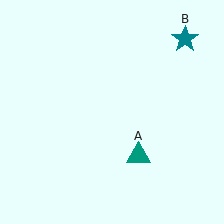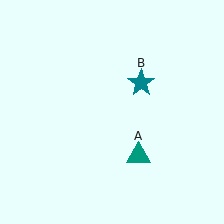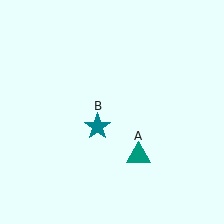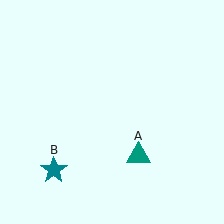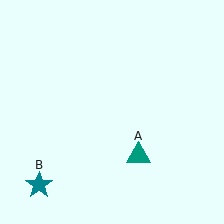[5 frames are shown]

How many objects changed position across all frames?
1 object changed position: teal star (object B).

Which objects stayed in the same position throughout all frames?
Teal triangle (object A) remained stationary.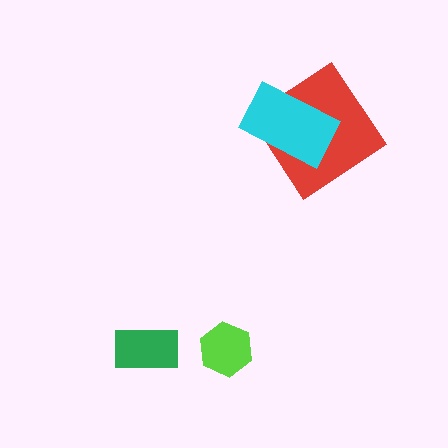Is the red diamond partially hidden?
Yes, it is partially covered by another shape.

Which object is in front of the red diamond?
The cyan rectangle is in front of the red diamond.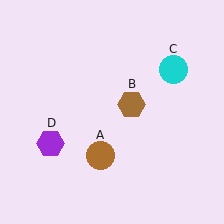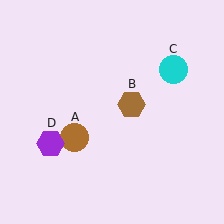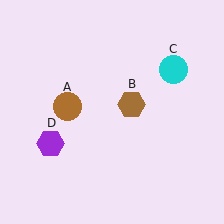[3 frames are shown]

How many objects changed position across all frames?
1 object changed position: brown circle (object A).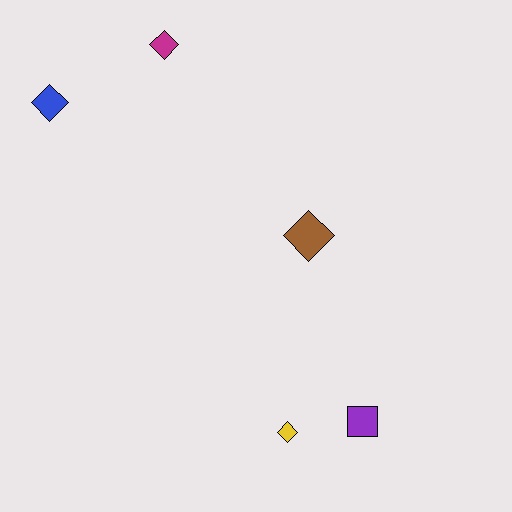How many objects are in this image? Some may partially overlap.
There are 5 objects.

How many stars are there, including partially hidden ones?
There are no stars.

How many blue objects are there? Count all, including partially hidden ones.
There is 1 blue object.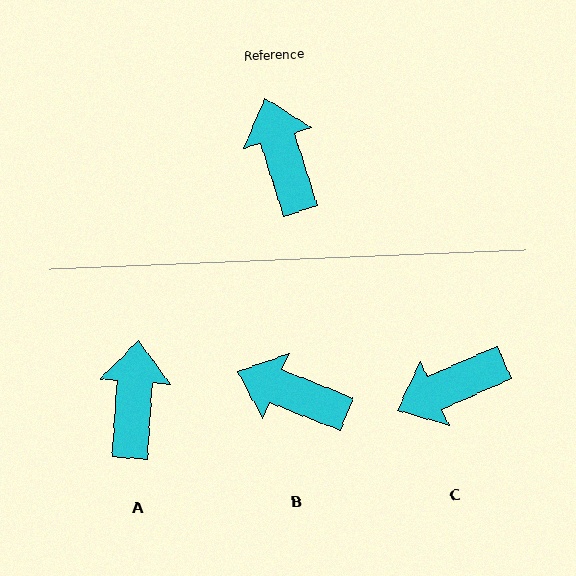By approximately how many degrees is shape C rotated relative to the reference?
Approximately 97 degrees counter-clockwise.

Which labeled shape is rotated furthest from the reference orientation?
C, about 97 degrees away.